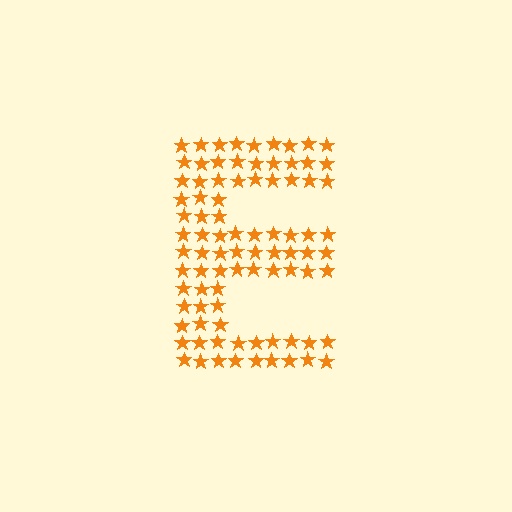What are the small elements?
The small elements are stars.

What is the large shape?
The large shape is the letter E.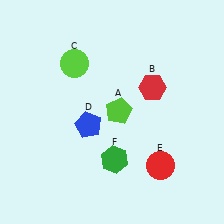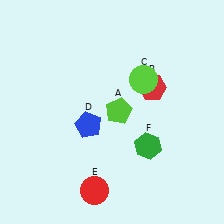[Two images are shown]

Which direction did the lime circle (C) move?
The lime circle (C) moved right.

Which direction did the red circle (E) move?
The red circle (E) moved left.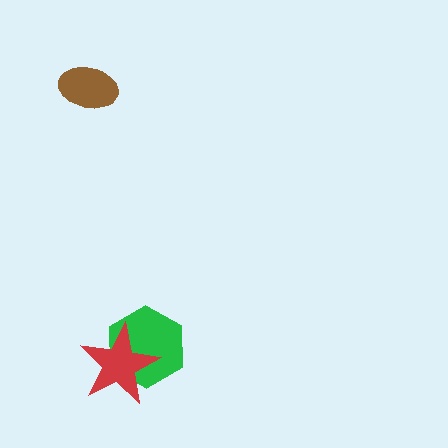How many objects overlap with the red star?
1 object overlaps with the red star.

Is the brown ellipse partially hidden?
No, no other shape covers it.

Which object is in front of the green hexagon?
The red star is in front of the green hexagon.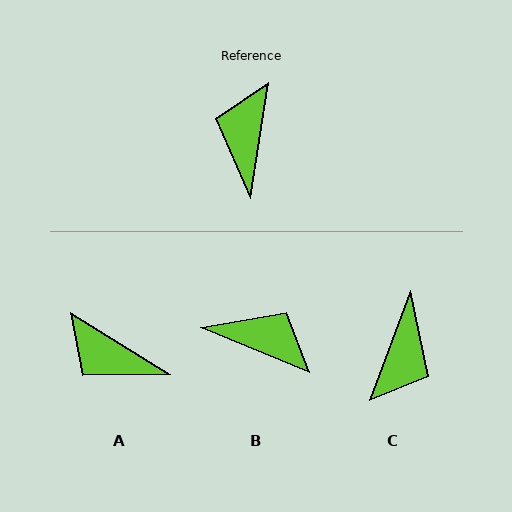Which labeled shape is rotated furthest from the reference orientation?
C, about 168 degrees away.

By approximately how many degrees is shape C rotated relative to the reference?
Approximately 168 degrees counter-clockwise.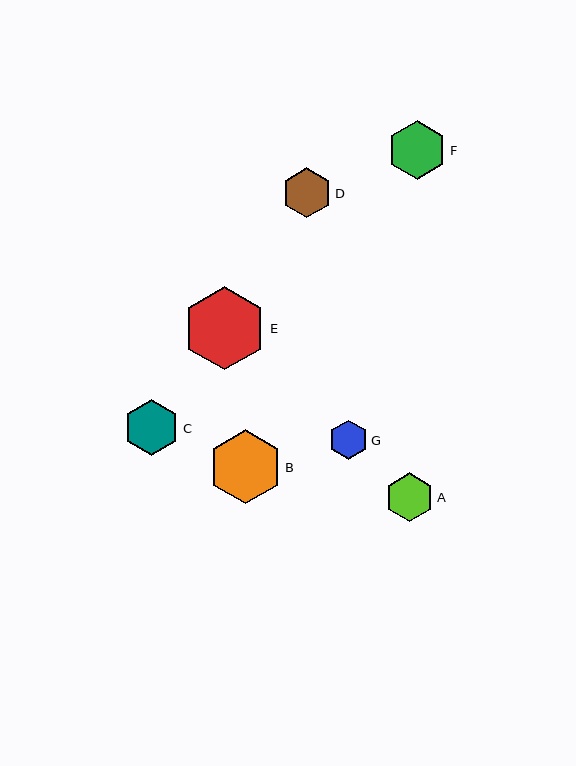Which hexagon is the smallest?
Hexagon G is the smallest with a size of approximately 39 pixels.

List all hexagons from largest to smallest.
From largest to smallest: E, B, F, C, D, A, G.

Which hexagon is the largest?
Hexagon E is the largest with a size of approximately 83 pixels.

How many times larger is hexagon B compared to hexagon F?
Hexagon B is approximately 1.3 times the size of hexagon F.